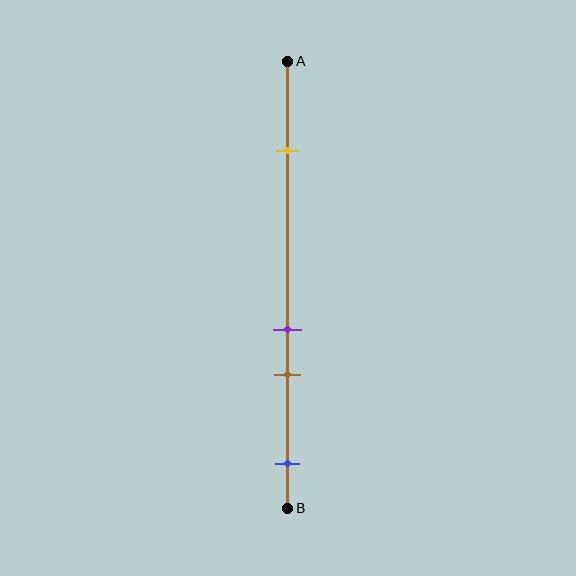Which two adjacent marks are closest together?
The purple and brown marks are the closest adjacent pair.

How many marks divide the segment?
There are 4 marks dividing the segment.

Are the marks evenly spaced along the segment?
No, the marks are not evenly spaced.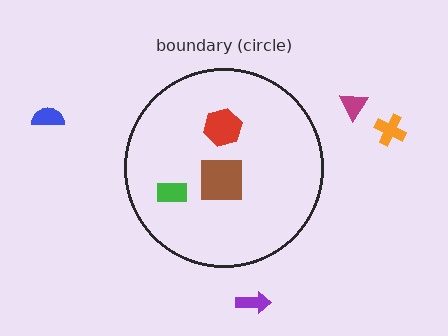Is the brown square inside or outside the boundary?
Inside.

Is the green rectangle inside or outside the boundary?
Inside.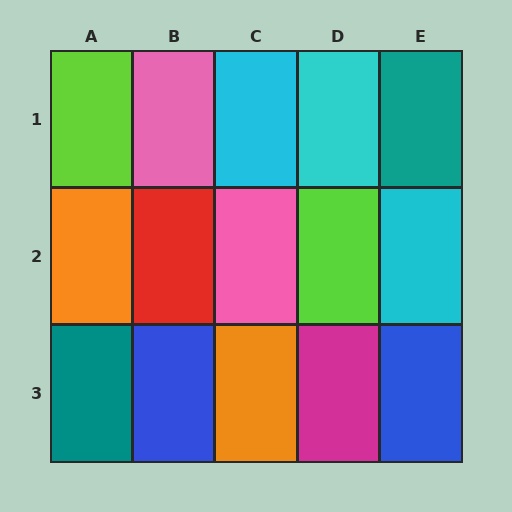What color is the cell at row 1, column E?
Teal.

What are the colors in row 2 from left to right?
Orange, red, pink, lime, cyan.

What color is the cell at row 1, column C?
Cyan.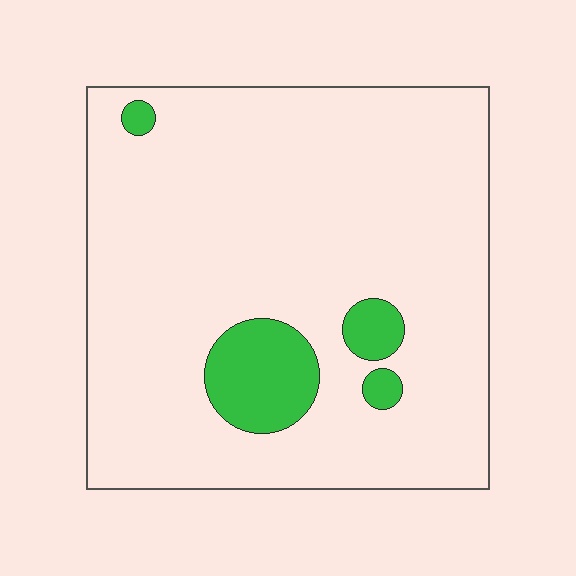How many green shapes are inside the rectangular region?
4.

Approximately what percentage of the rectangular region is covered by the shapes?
Approximately 10%.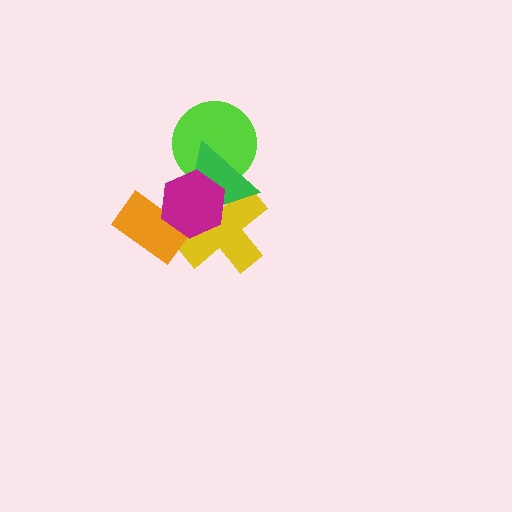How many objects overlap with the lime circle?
2 objects overlap with the lime circle.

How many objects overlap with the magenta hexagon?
4 objects overlap with the magenta hexagon.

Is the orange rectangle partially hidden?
Yes, it is partially covered by another shape.